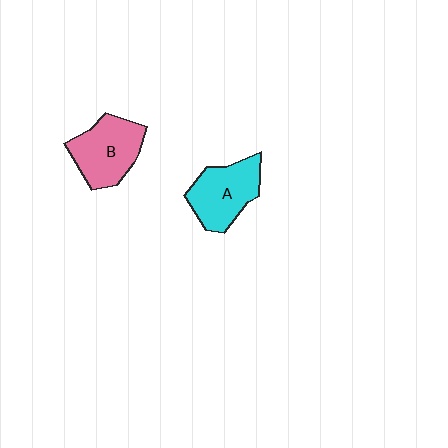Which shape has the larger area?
Shape B (pink).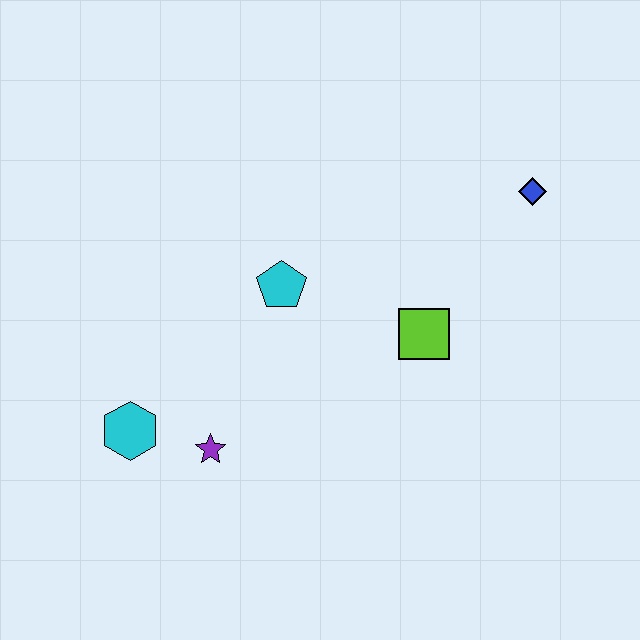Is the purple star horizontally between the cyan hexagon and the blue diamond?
Yes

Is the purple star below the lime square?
Yes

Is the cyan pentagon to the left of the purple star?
No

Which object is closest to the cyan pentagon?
The lime square is closest to the cyan pentagon.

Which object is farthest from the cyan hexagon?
The blue diamond is farthest from the cyan hexagon.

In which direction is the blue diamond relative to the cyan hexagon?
The blue diamond is to the right of the cyan hexagon.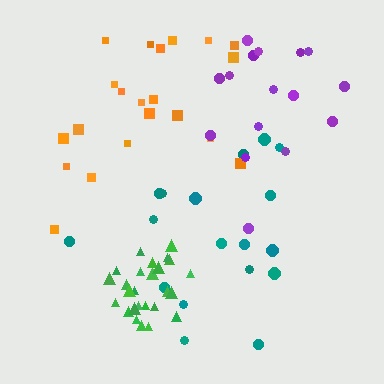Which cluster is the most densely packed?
Green.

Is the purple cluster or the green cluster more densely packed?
Green.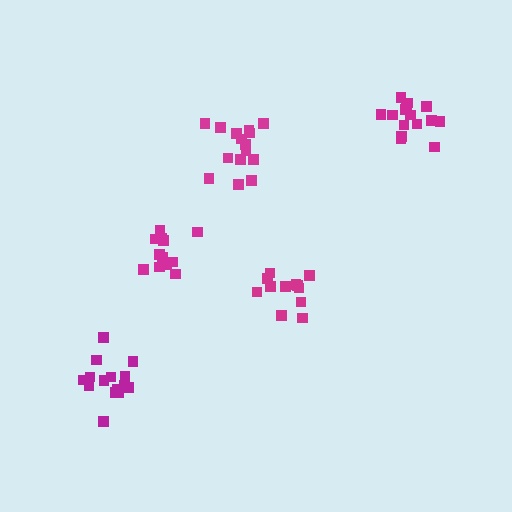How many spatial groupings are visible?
There are 5 spatial groupings.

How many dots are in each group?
Group 1: 15 dots, Group 2: 12 dots, Group 3: 16 dots, Group 4: 12 dots, Group 5: 15 dots (70 total).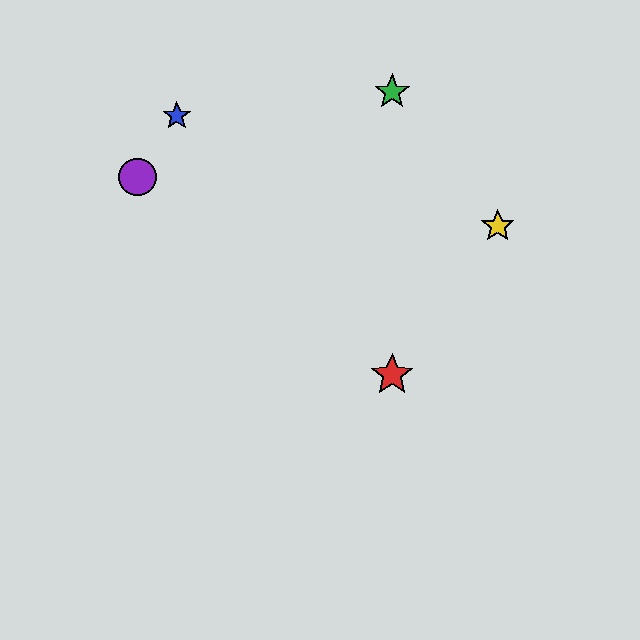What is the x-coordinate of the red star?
The red star is at x≈392.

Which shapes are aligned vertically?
The red star, the green star are aligned vertically.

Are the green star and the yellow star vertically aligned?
No, the green star is at x≈392 and the yellow star is at x≈498.